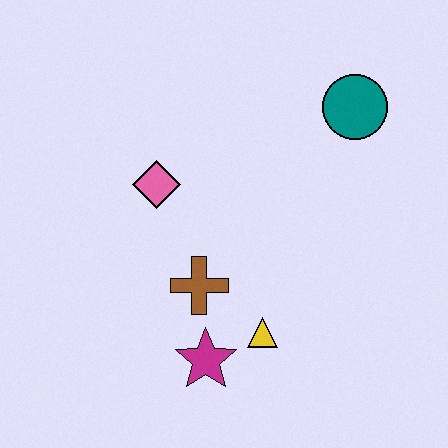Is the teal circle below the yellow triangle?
No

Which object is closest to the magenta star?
The yellow triangle is closest to the magenta star.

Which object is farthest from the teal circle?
The magenta star is farthest from the teal circle.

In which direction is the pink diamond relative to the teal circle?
The pink diamond is to the left of the teal circle.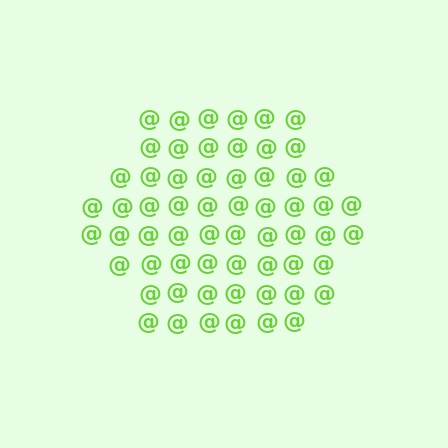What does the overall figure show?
The overall figure shows a hexagon.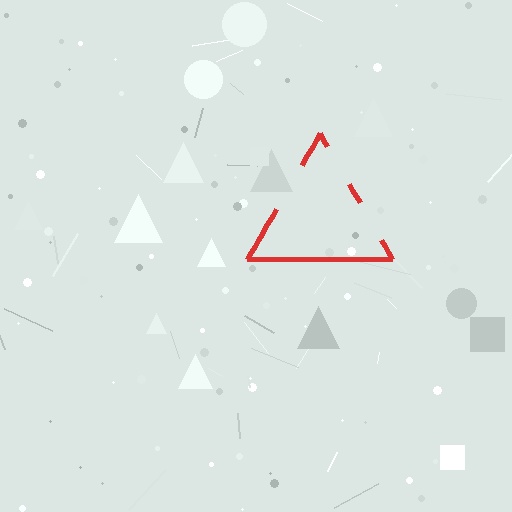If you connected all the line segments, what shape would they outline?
They would outline a triangle.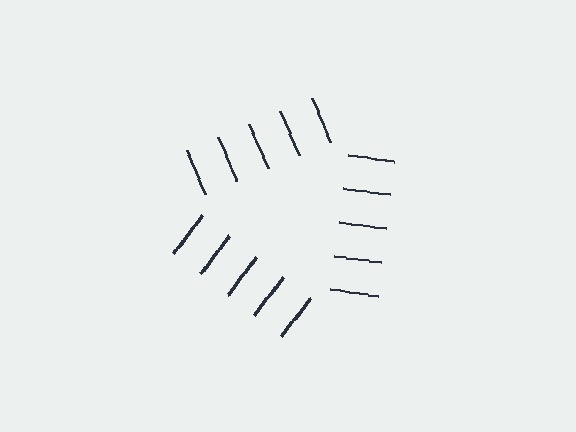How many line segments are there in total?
15 — 5 along each of the 3 edges.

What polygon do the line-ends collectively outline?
An illusory triangle — the line segments terminate on its edges but no continuous stroke is drawn.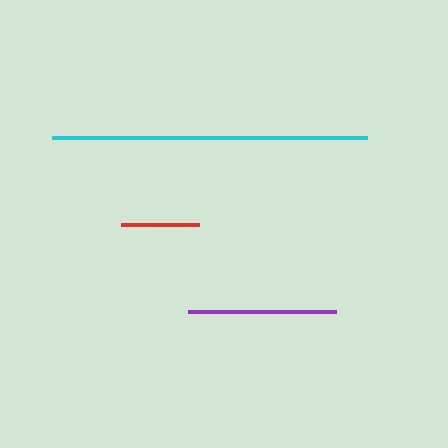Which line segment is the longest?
The cyan line is the longest at approximately 315 pixels.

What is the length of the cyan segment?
The cyan segment is approximately 315 pixels long.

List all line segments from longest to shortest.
From longest to shortest: cyan, purple, red.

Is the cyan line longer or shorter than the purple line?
The cyan line is longer than the purple line.